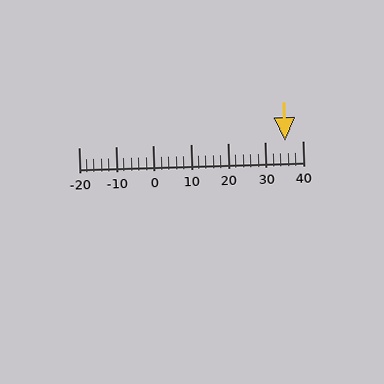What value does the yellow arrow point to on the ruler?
The yellow arrow points to approximately 35.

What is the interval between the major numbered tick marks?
The major tick marks are spaced 10 units apart.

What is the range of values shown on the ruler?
The ruler shows values from -20 to 40.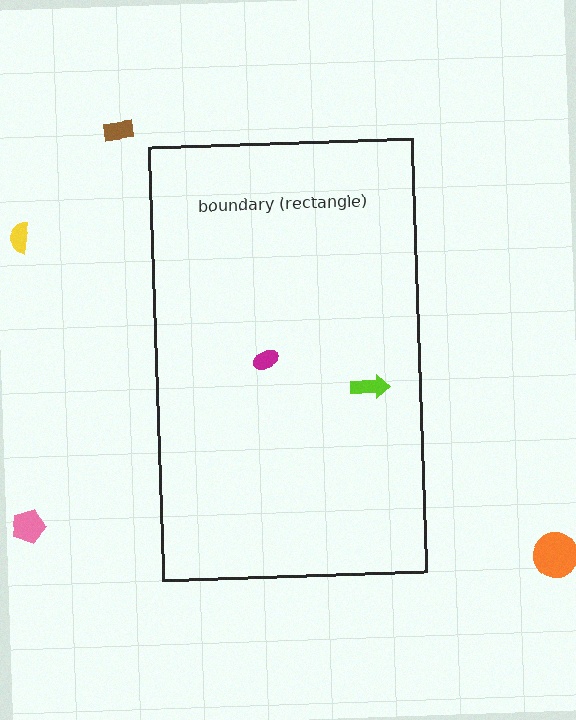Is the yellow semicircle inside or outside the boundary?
Outside.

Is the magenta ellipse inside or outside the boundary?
Inside.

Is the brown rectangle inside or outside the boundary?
Outside.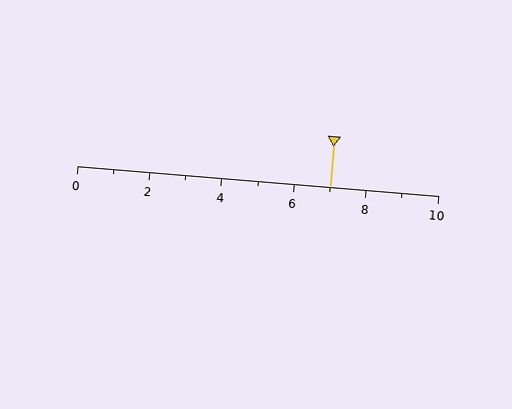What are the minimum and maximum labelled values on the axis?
The axis runs from 0 to 10.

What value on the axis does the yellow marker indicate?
The marker indicates approximately 7.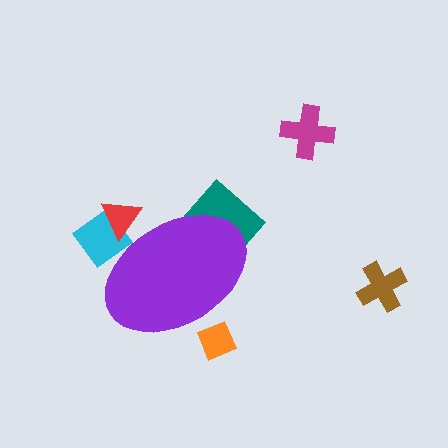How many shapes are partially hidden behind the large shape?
4 shapes are partially hidden.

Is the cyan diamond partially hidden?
Yes, the cyan diamond is partially hidden behind the purple ellipse.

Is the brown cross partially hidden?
No, the brown cross is fully visible.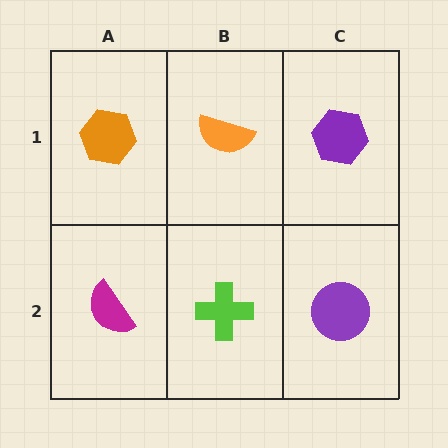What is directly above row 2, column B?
An orange semicircle.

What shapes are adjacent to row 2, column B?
An orange semicircle (row 1, column B), a magenta semicircle (row 2, column A), a purple circle (row 2, column C).